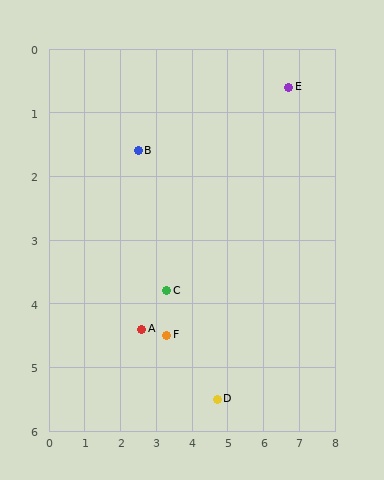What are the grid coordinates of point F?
Point F is at approximately (3.3, 4.5).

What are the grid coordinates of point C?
Point C is at approximately (3.3, 3.8).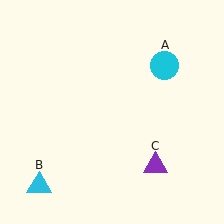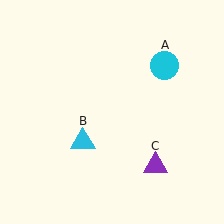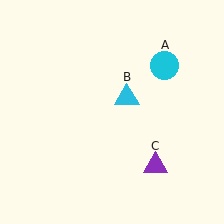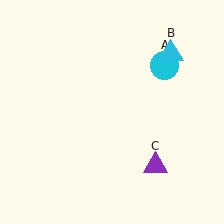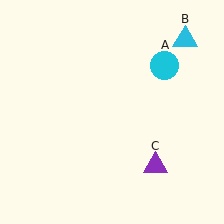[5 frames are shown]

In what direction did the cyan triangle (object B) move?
The cyan triangle (object B) moved up and to the right.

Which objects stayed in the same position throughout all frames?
Cyan circle (object A) and purple triangle (object C) remained stationary.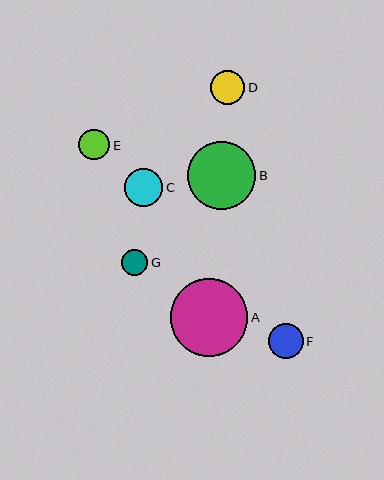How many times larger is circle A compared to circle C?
Circle A is approximately 2.0 times the size of circle C.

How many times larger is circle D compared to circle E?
Circle D is approximately 1.1 times the size of circle E.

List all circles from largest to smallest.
From largest to smallest: A, B, C, F, D, E, G.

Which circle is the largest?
Circle A is the largest with a size of approximately 78 pixels.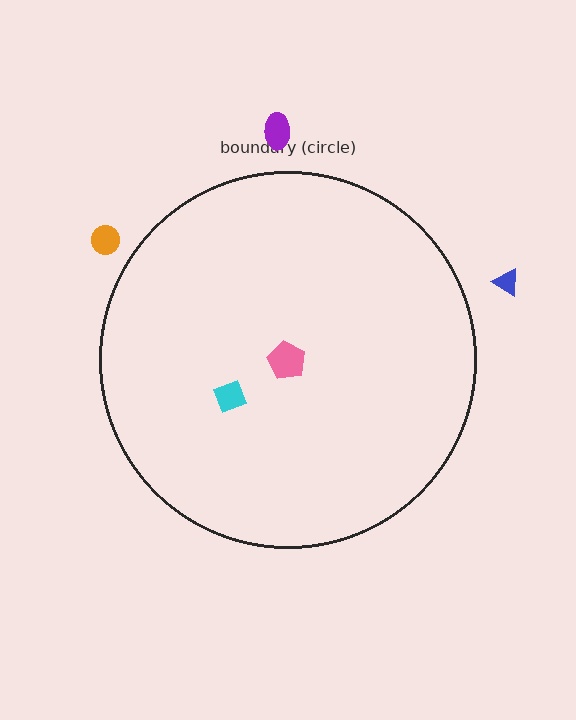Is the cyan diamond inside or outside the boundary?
Inside.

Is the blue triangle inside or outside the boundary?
Outside.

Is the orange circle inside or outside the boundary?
Outside.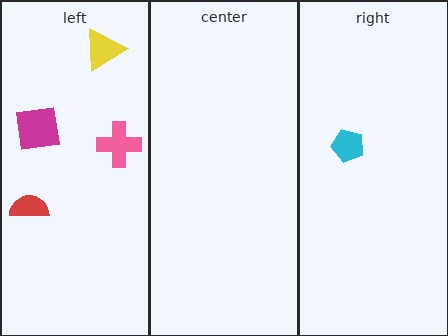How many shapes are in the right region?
1.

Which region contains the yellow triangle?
The left region.